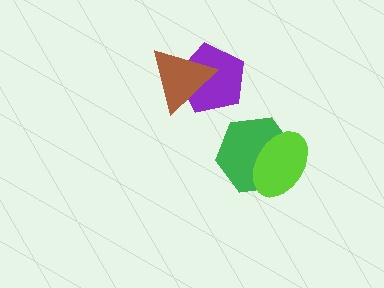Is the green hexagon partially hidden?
Yes, it is partially covered by another shape.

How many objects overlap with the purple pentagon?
1 object overlaps with the purple pentagon.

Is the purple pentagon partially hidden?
Yes, it is partially covered by another shape.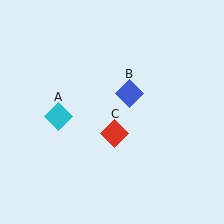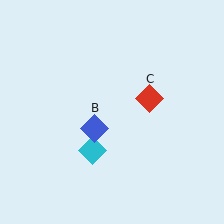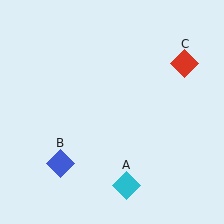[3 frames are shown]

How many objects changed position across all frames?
3 objects changed position: cyan diamond (object A), blue diamond (object B), red diamond (object C).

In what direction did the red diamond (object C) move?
The red diamond (object C) moved up and to the right.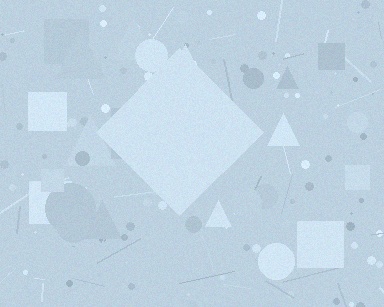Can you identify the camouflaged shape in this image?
The camouflaged shape is a diamond.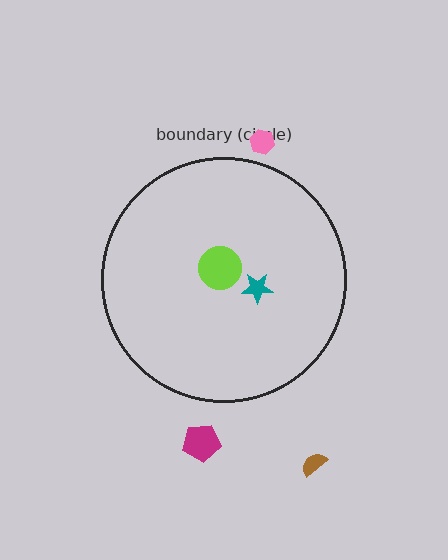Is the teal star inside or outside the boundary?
Inside.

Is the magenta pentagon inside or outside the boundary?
Outside.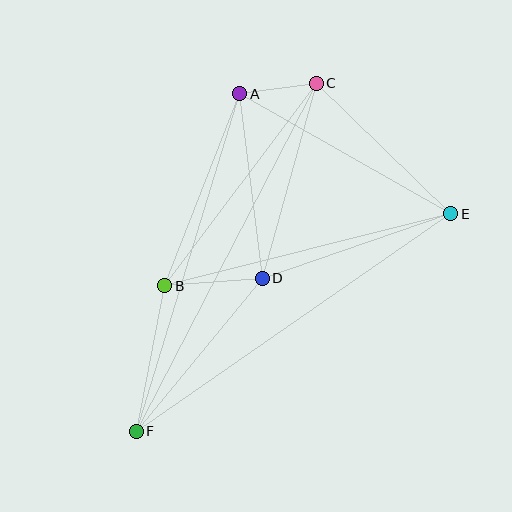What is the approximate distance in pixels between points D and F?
The distance between D and F is approximately 198 pixels.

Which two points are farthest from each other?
Points C and F are farthest from each other.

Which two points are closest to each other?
Points A and C are closest to each other.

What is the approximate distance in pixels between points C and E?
The distance between C and E is approximately 187 pixels.